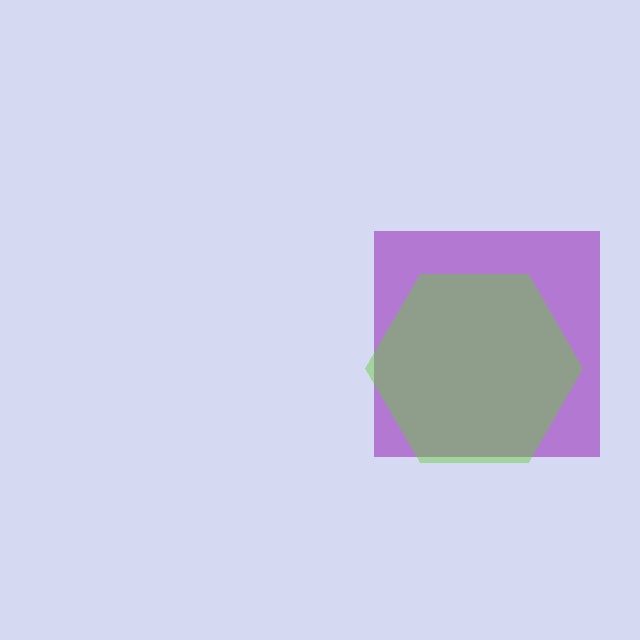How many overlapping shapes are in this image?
There are 2 overlapping shapes in the image.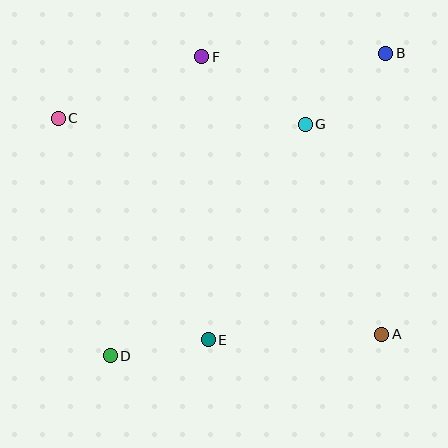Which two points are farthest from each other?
Points B and D are farthest from each other.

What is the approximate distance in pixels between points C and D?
The distance between C and D is approximately 243 pixels.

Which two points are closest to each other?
Points D and E are closest to each other.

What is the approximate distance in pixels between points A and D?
The distance between A and D is approximately 273 pixels.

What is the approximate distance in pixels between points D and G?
The distance between D and G is approximately 303 pixels.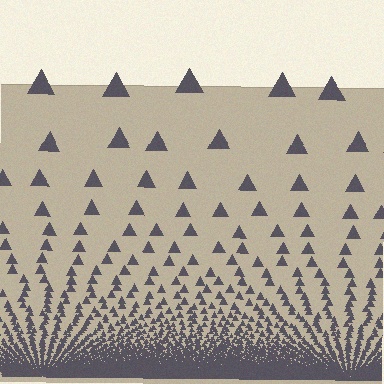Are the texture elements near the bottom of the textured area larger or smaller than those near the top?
Smaller. The gradient is inverted — elements near the bottom are smaller and denser.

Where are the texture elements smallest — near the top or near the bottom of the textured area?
Near the bottom.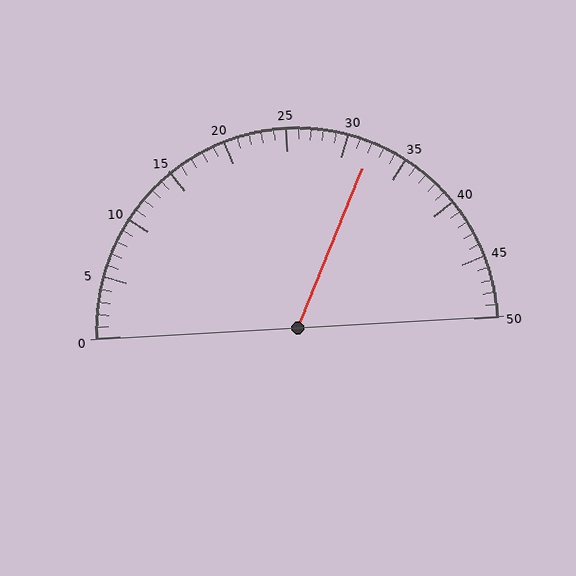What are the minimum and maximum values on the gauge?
The gauge ranges from 0 to 50.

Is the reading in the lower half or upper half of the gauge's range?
The reading is in the upper half of the range (0 to 50).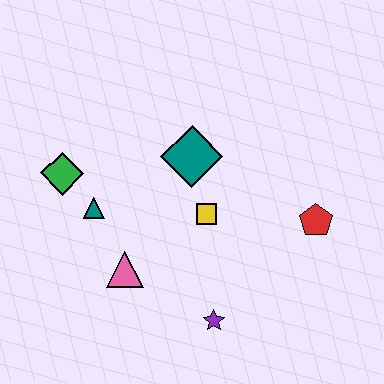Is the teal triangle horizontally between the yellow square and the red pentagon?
No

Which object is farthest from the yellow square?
The green diamond is farthest from the yellow square.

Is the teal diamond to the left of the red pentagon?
Yes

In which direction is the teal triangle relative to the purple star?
The teal triangle is to the left of the purple star.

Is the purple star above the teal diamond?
No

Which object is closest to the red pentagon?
The yellow square is closest to the red pentagon.